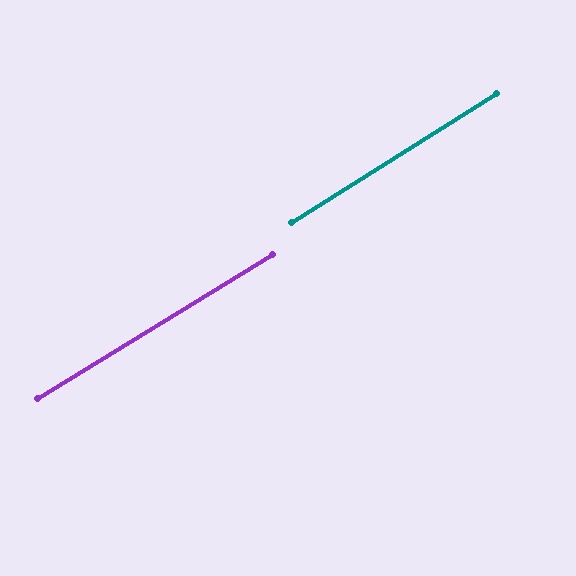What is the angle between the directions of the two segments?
Approximately 1 degree.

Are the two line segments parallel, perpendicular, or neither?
Parallel — their directions differ by only 0.8°.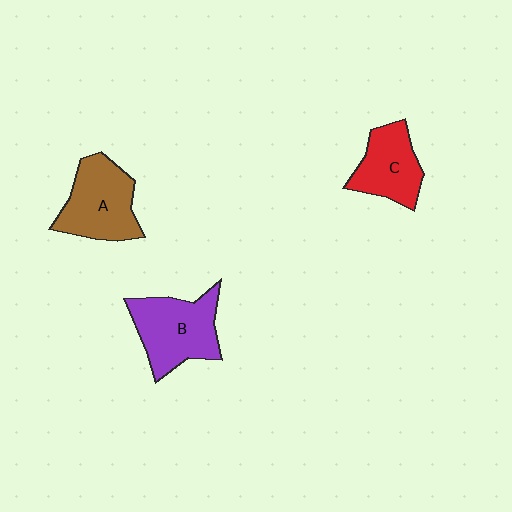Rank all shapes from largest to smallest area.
From largest to smallest: B (purple), A (brown), C (red).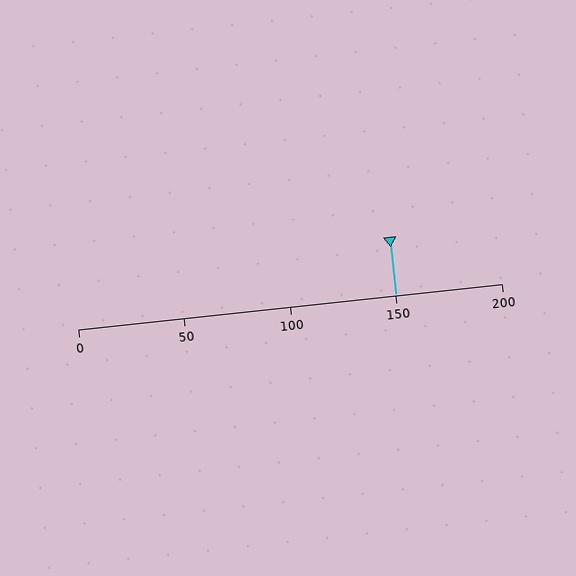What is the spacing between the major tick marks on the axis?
The major ticks are spaced 50 apart.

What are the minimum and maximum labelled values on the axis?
The axis runs from 0 to 200.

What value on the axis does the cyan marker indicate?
The marker indicates approximately 150.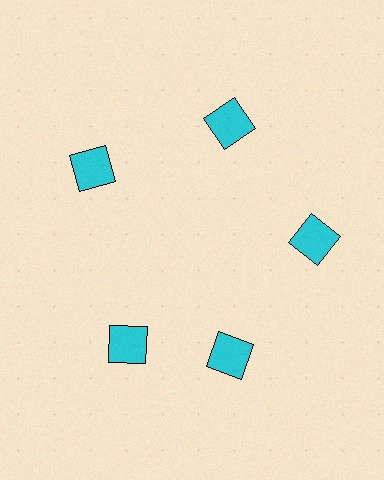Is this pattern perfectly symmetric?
No. The 5 cyan squares are arranged in a ring, but one element near the 8 o'clock position is rotated out of alignment along the ring, breaking the 5-fold rotational symmetry.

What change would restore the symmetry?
The symmetry would be restored by rotating it back into even spacing with its neighbors so that all 5 squares sit at equal angles and equal distance from the center.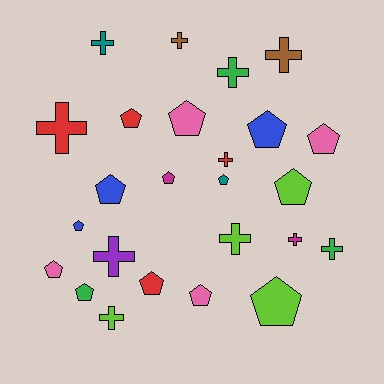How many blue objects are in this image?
There are 3 blue objects.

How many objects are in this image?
There are 25 objects.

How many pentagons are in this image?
There are 14 pentagons.